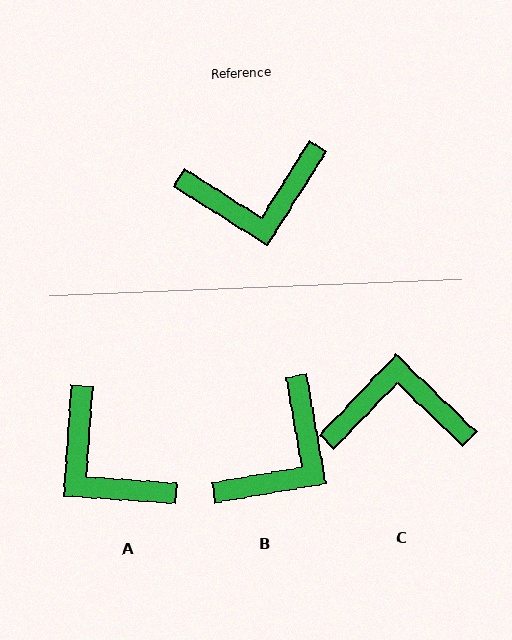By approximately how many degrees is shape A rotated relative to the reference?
Approximately 62 degrees clockwise.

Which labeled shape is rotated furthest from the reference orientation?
C, about 169 degrees away.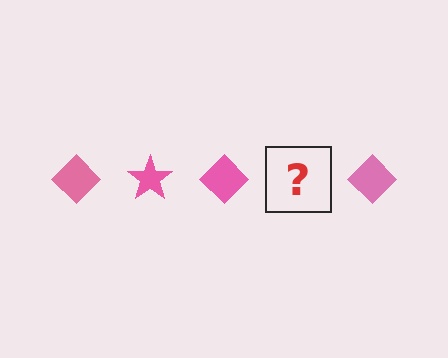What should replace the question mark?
The question mark should be replaced with a pink star.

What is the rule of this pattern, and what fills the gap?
The rule is that the pattern cycles through diamond, star shapes in pink. The gap should be filled with a pink star.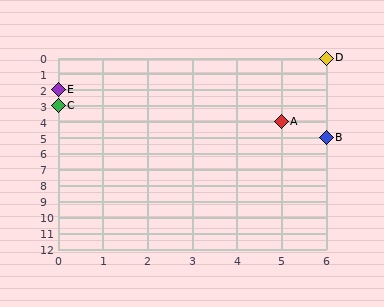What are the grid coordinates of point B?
Point B is at grid coordinates (6, 5).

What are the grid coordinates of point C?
Point C is at grid coordinates (0, 3).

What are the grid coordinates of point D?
Point D is at grid coordinates (6, 0).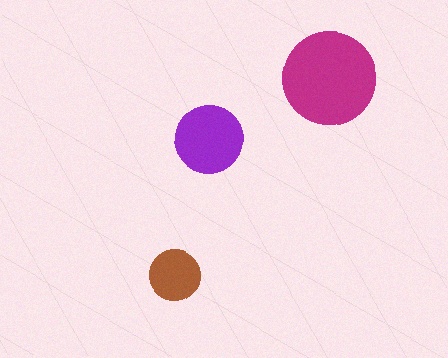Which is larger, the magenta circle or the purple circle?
The magenta one.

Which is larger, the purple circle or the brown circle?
The purple one.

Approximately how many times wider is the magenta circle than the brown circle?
About 2 times wider.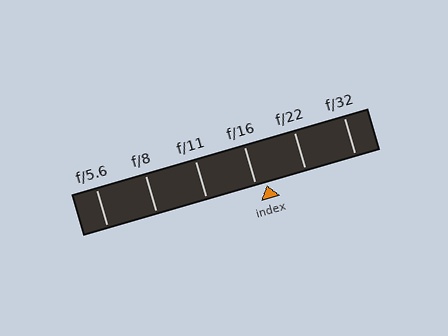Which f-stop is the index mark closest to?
The index mark is closest to f/16.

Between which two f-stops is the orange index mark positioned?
The index mark is between f/16 and f/22.